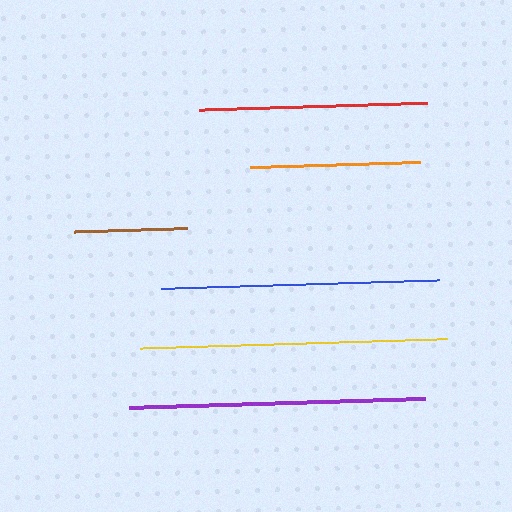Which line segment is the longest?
The yellow line is the longest at approximately 306 pixels.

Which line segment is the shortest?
The brown line is the shortest at approximately 113 pixels.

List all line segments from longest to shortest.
From longest to shortest: yellow, purple, blue, red, orange, brown.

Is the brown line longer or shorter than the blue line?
The blue line is longer than the brown line.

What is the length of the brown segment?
The brown segment is approximately 113 pixels long.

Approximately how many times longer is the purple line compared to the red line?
The purple line is approximately 1.3 times the length of the red line.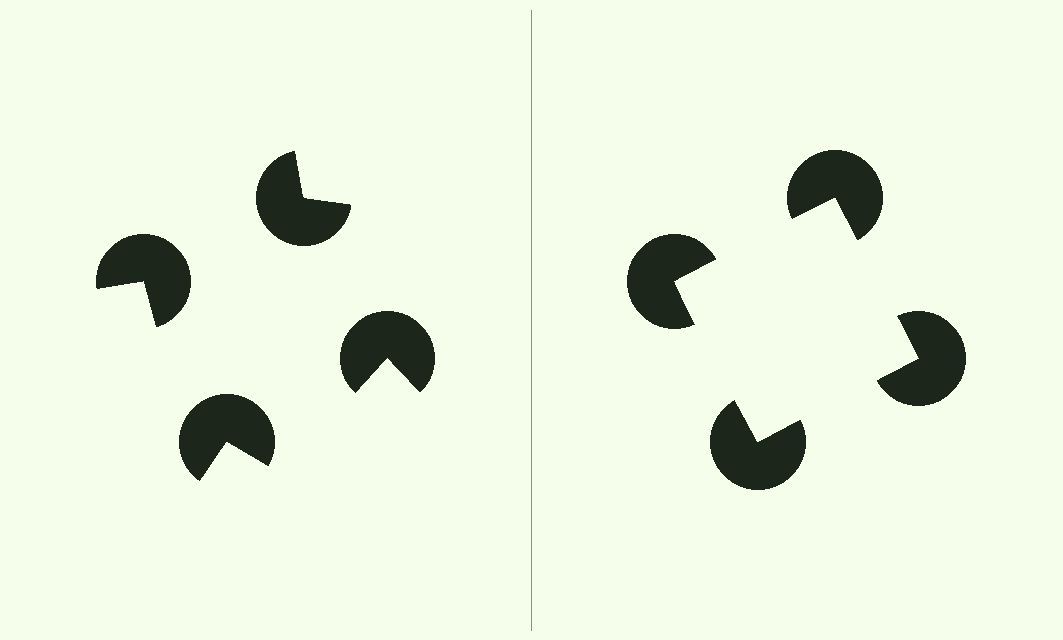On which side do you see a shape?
An illusory square appears on the right side. On the left side the wedge cuts are rotated, so no coherent shape forms.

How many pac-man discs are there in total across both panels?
8 — 4 on each side.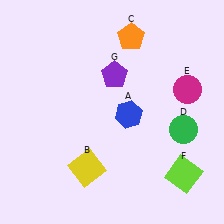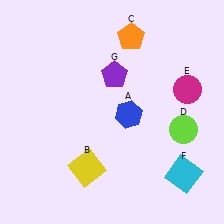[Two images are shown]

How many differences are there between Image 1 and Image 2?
There are 2 differences between the two images.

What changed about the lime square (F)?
In Image 1, F is lime. In Image 2, it changed to cyan.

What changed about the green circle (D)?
In Image 1, D is green. In Image 2, it changed to lime.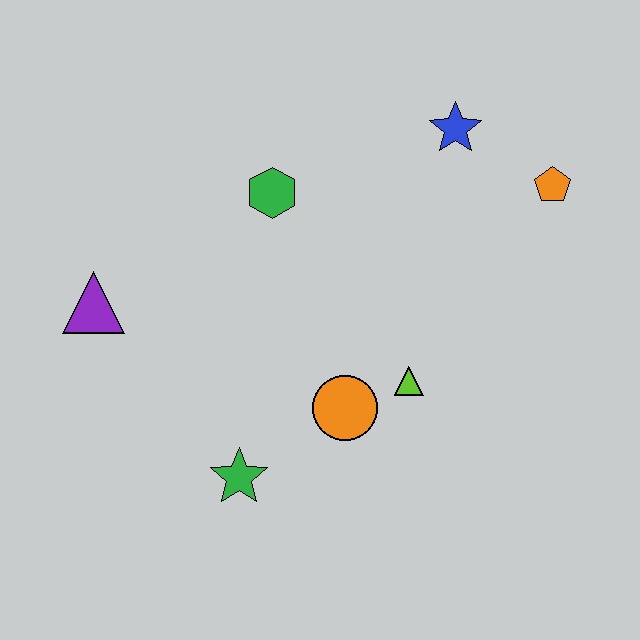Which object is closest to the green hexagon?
The blue star is closest to the green hexagon.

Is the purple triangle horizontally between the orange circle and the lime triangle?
No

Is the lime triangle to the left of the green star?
No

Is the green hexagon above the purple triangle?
Yes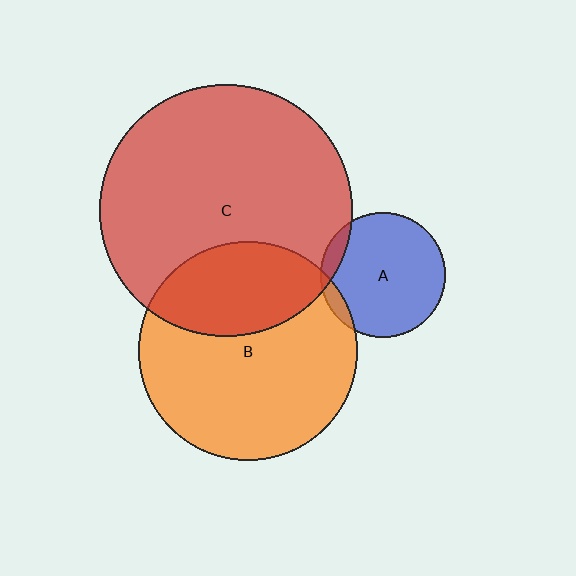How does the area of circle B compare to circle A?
Approximately 3.1 times.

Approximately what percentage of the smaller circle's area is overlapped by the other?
Approximately 10%.